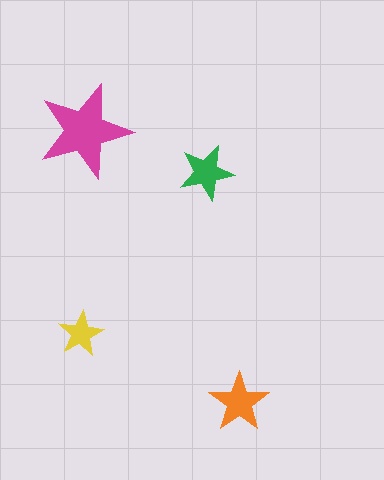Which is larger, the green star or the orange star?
The orange one.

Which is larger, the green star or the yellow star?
The green one.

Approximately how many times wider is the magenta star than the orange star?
About 1.5 times wider.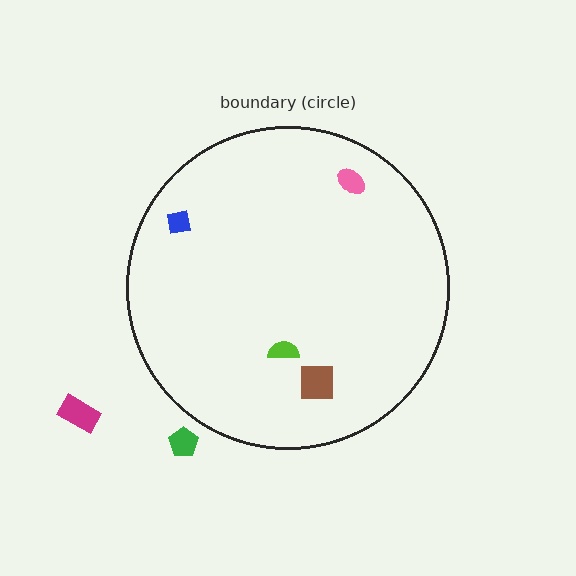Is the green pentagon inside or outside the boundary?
Outside.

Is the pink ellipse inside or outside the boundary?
Inside.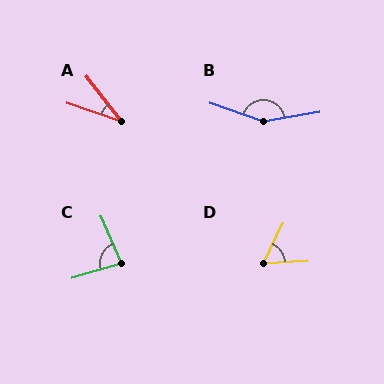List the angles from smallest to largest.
A (34°), D (61°), C (83°), B (152°).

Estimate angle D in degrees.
Approximately 61 degrees.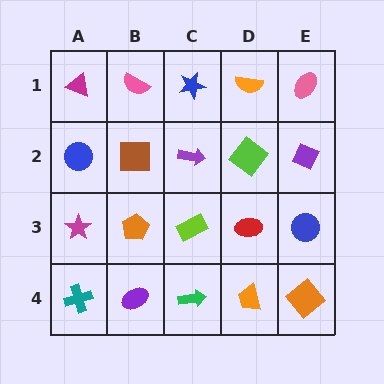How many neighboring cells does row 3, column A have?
3.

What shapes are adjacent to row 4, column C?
A lime rectangle (row 3, column C), a purple ellipse (row 4, column B), an orange trapezoid (row 4, column D).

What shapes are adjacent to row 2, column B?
A pink semicircle (row 1, column B), an orange pentagon (row 3, column B), a blue circle (row 2, column A), a purple arrow (row 2, column C).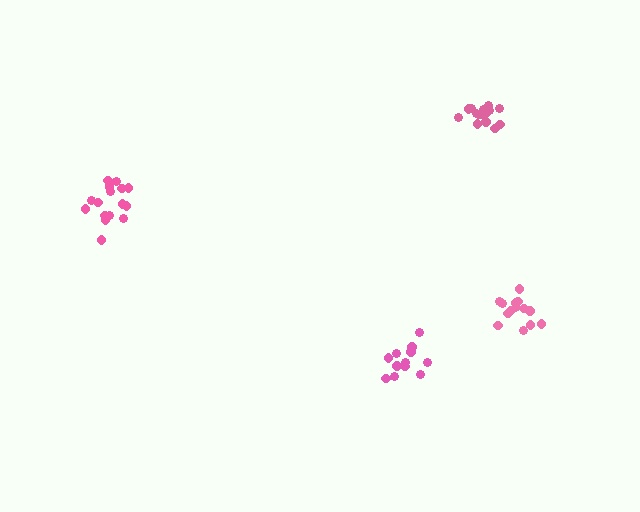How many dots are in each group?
Group 1: 15 dots, Group 2: 15 dots, Group 3: 17 dots, Group 4: 13 dots (60 total).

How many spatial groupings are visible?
There are 4 spatial groupings.